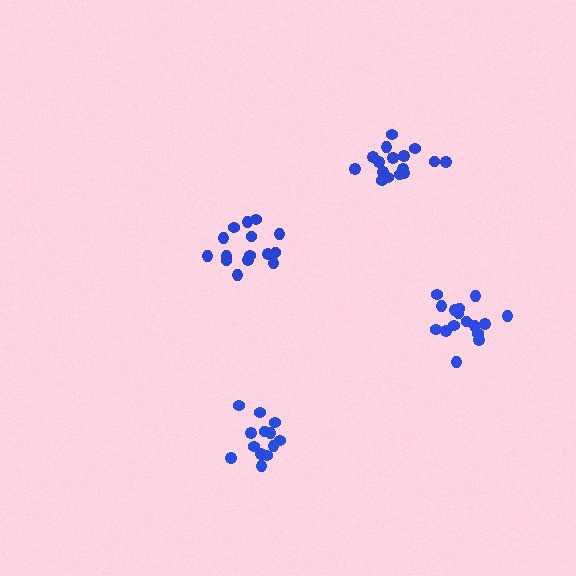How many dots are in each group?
Group 1: 15 dots, Group 2: 17 dots, Group 3: 13 dots, Group 4: 16 dots (61 total).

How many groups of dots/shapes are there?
There are 4 groups.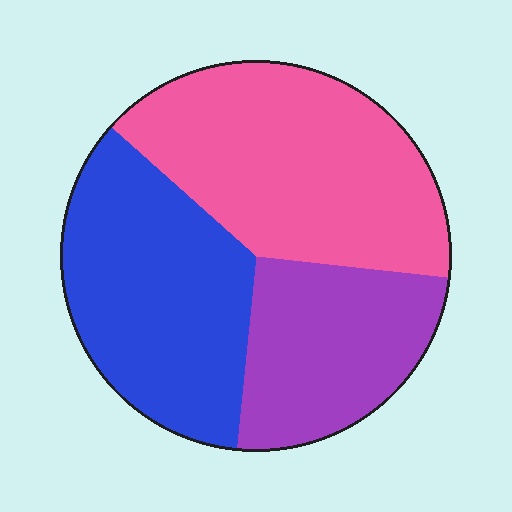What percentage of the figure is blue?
Blue covers roughly 35% of the figure.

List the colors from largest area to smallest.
From largest to smallest: pink, blue, purple.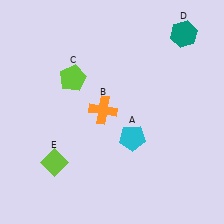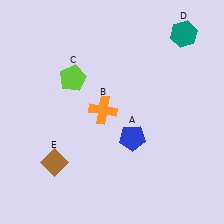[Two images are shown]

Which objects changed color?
A changed from cyan to blue. E changed from lime to brown.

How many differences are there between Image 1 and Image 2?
There are 2 differences between the two images.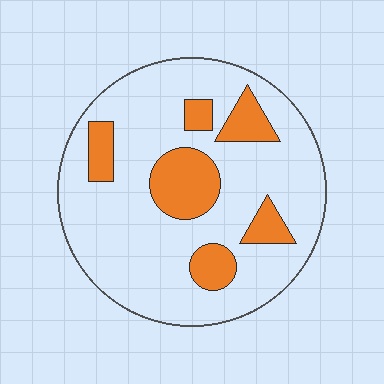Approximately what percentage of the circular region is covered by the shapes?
Approximately 20%.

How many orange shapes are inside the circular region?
6.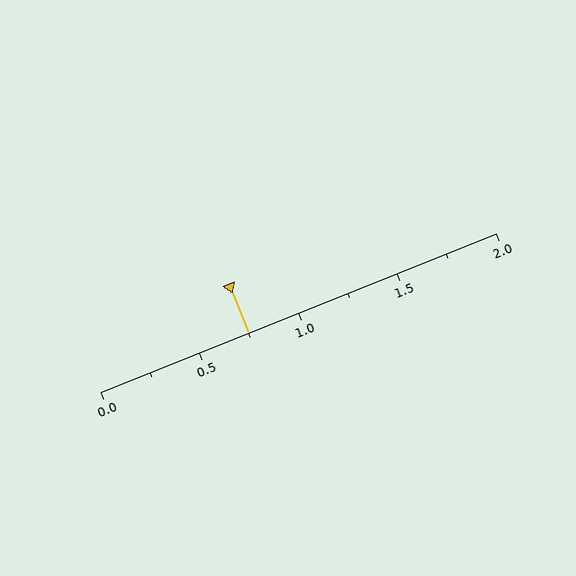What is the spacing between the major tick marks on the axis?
The major ticks are spaced 0.5 apart.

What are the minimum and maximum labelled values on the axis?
The axis runs from 0.0 to 2.0.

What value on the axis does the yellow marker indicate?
The marker indicates approximately 0.75.